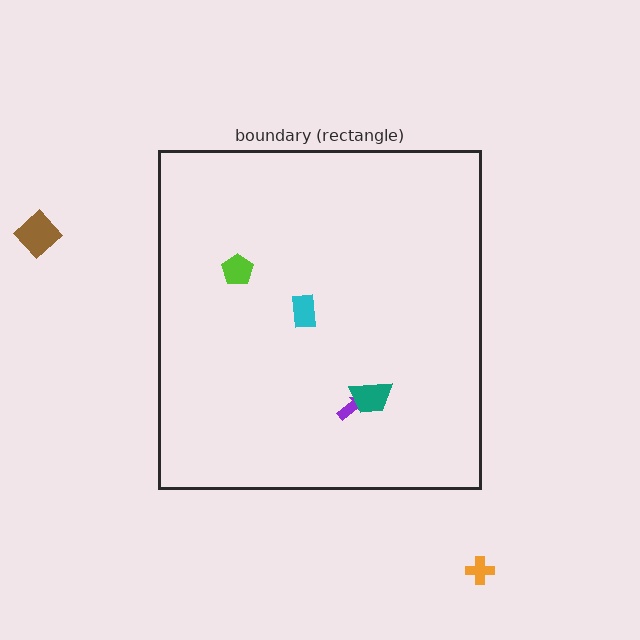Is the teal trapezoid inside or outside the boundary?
Inside.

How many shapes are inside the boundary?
4 inside, 2 outside.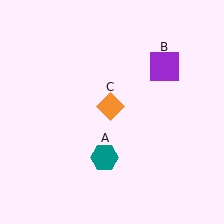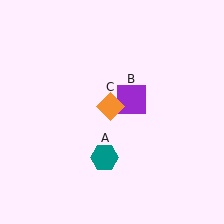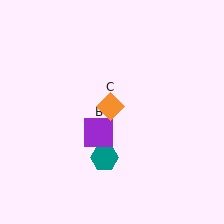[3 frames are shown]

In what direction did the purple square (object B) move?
The purple square (object B) moved down and to the left.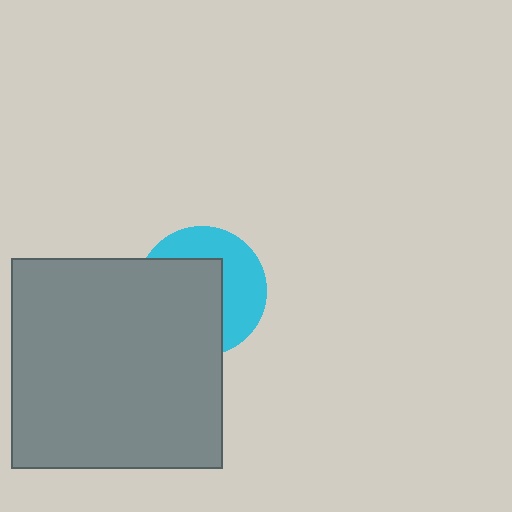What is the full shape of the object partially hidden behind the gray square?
The partially hidden object is a cyan circle.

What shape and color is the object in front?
The object in front is a gray square.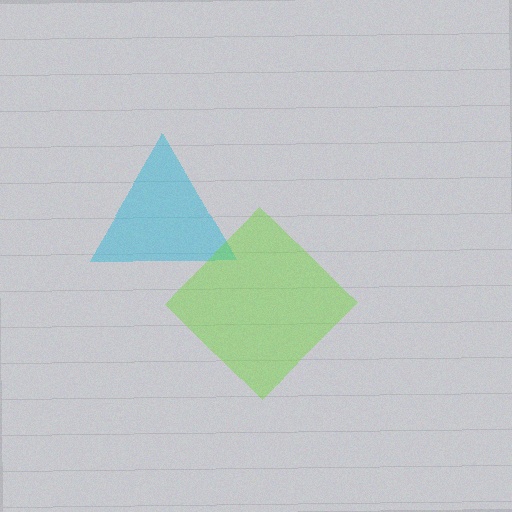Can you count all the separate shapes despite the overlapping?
Yes, there are 2 separate shapes.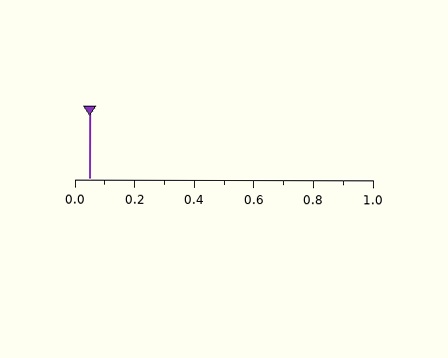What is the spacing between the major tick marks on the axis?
The major ticks are spaced 0.2 apart.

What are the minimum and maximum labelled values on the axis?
The axis runs from 0.0 to 1.0.